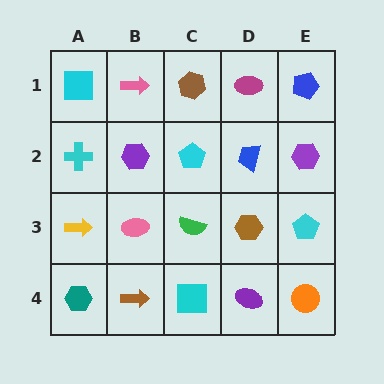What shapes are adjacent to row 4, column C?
A green semicircle (row 3, column C), a brown arrow (row 4, column B), a purple ellipse (row 4, column D).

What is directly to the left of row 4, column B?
A teal hexagon.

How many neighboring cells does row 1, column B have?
3.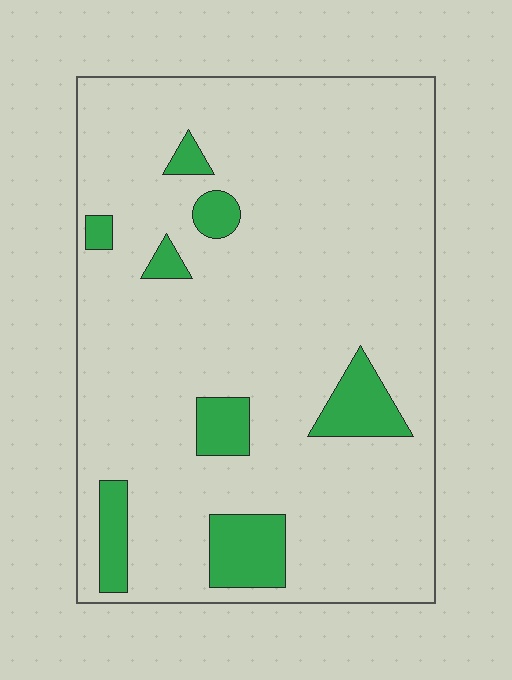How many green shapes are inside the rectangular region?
8.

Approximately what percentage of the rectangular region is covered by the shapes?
Approximately 10%.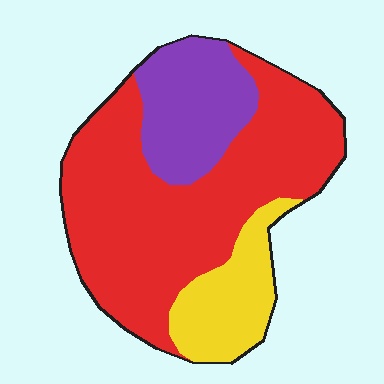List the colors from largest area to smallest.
From largest to smallest: red, purple, yellow.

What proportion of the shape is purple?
Purple covers about 20% of the shape.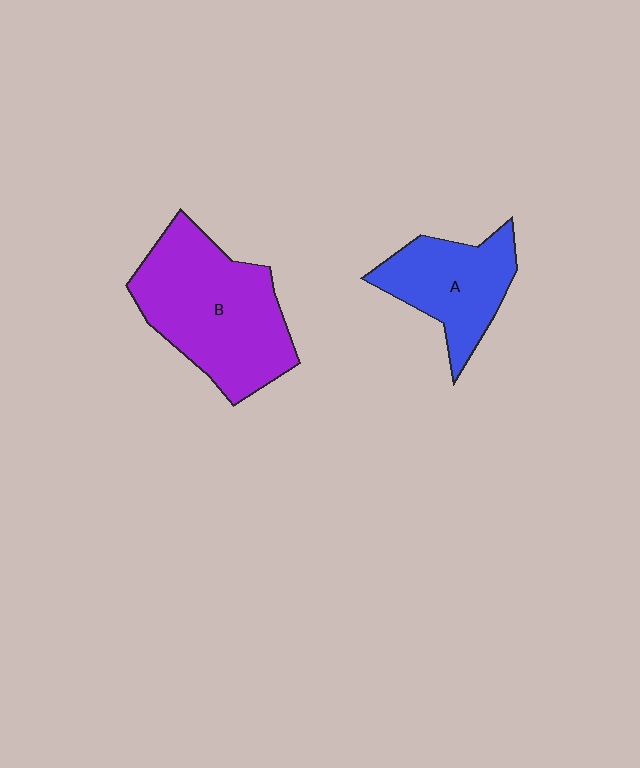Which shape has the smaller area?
Shape A (blue).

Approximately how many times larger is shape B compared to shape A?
Approximately 1.6 times.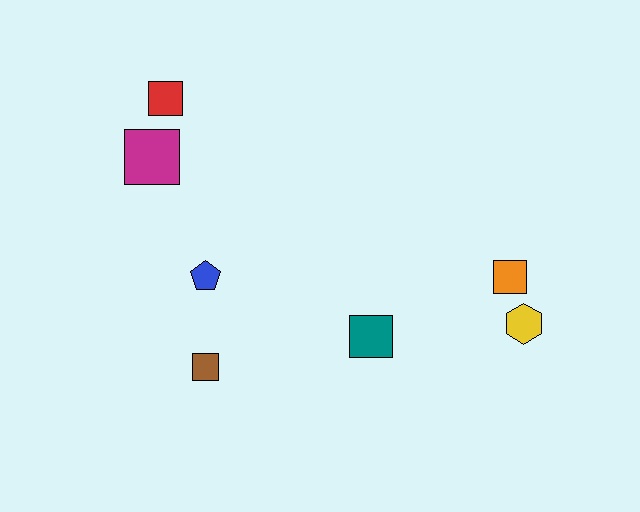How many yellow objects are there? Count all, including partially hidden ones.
There is 1 yellow object.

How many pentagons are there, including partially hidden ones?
There is 1 pentagon.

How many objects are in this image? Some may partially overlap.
There are 7 objects.